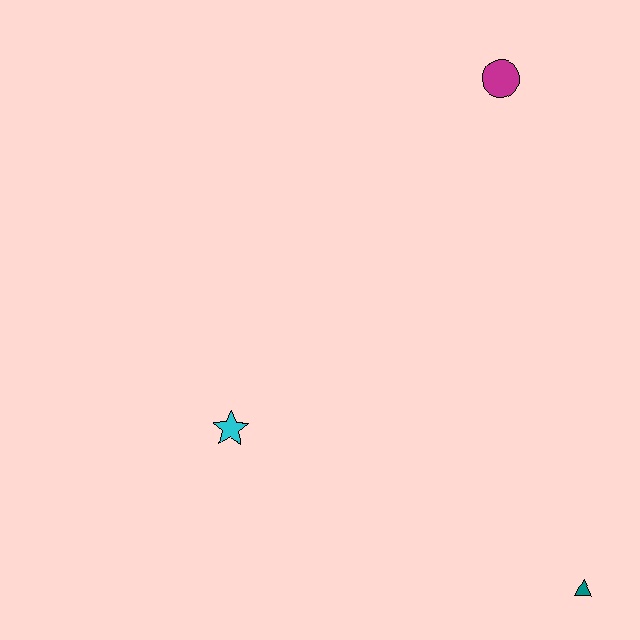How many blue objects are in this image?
There are no blue objects.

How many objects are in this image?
There are 3 objects.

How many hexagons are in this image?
There are no hexagons.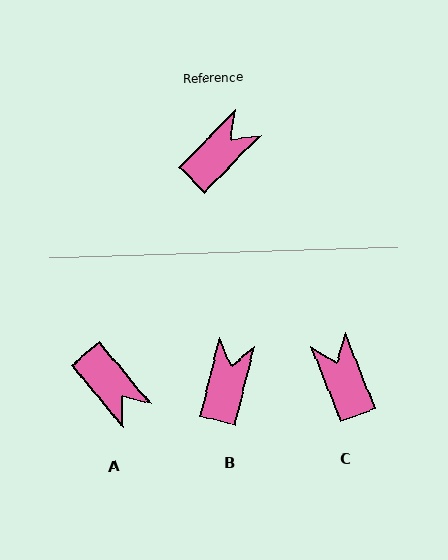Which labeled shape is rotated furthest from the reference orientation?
A, about 96 degrees away.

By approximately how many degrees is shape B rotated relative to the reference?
Approximately 30 degrees counter-clockwise.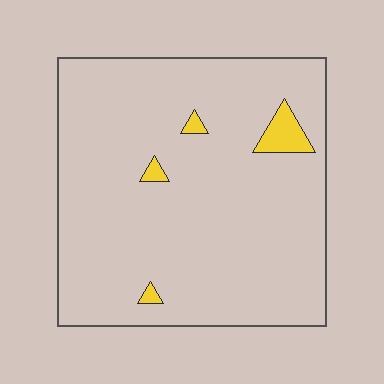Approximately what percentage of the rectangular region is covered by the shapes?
Approximately 5%.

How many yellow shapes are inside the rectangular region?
4.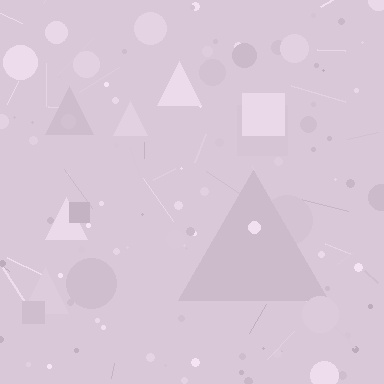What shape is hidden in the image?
A triangle is hidden in the image.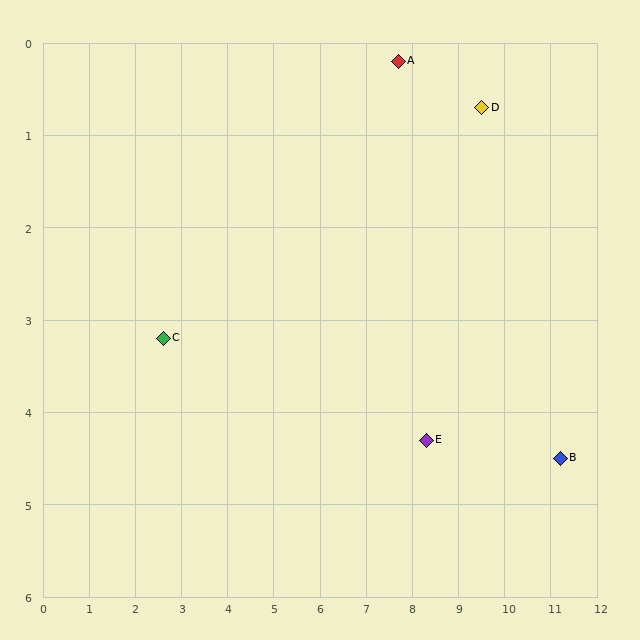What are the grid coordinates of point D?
Point D is at approximately (9.5, 0.7).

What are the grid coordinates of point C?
Point C is at approximately (2.6, 3.2).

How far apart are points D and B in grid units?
Points D and B are about 4.2 grid units apart.